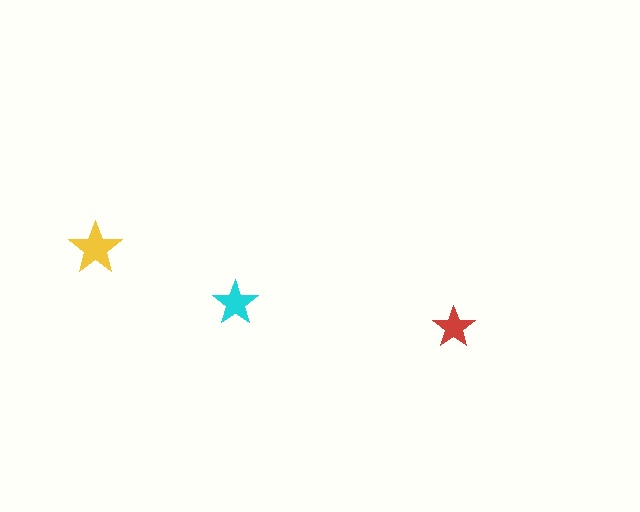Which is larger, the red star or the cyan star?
The cyan one.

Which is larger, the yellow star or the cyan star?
The yellow one.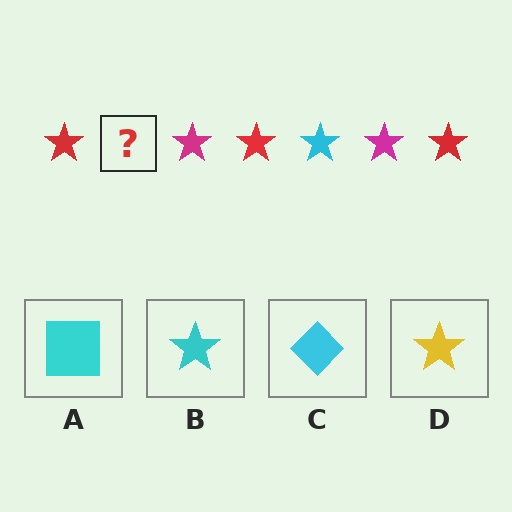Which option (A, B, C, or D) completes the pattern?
B.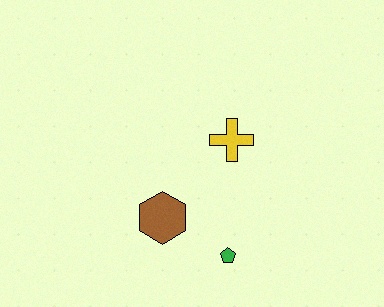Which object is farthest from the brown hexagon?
The yellow cross is farthest from the brown hexagon.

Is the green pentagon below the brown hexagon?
Yes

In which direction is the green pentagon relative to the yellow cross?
The green pentagon is below the yellow cross.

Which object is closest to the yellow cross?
The brown hexagon is closest to the yellow cross.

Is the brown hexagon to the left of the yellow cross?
Yes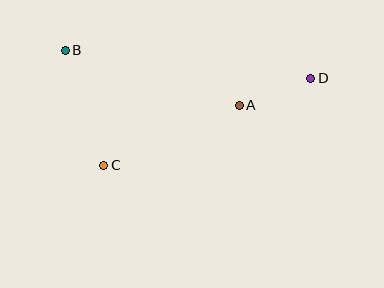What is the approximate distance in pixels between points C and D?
The distance between C and D is approximately 224 pixels.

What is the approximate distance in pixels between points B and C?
The distance between B and C is approximately 121 pixels.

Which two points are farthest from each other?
Points B and D are farthest from each other.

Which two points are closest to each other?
Points A and D are closest to each other.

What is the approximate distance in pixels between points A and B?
The distance between A and B is approximately 182 pixels.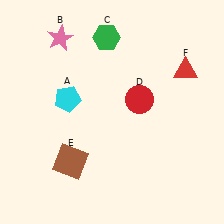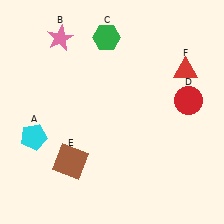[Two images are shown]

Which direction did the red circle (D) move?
The red circle (D) moved right.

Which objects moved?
The objects that moved are: the cyan pentagon (A), the red circle (D).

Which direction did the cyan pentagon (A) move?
The cyan pentagon (A) moved down.